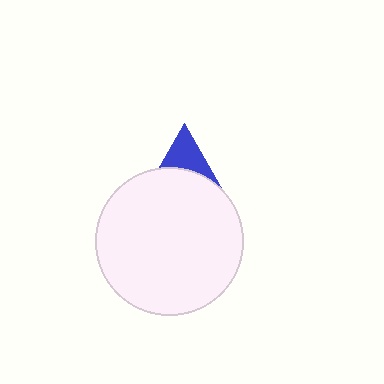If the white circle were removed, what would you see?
You would see the complete blue triangle.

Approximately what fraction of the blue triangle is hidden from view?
Roughly 67% of the blue triangle is hidden behind the white circle.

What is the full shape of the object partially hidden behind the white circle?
The partially hidden object is a blue triangle.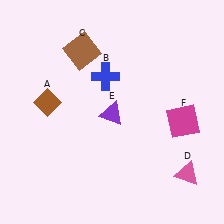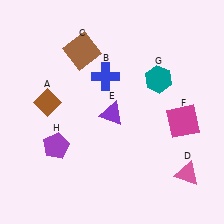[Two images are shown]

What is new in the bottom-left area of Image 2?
A purple pentagon (H) was added in the bottom-left area of Image 2.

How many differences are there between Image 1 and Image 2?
There are 2 differences between the two images.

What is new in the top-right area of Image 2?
A teal hexagon (G) was added in the top-right area of Image 2.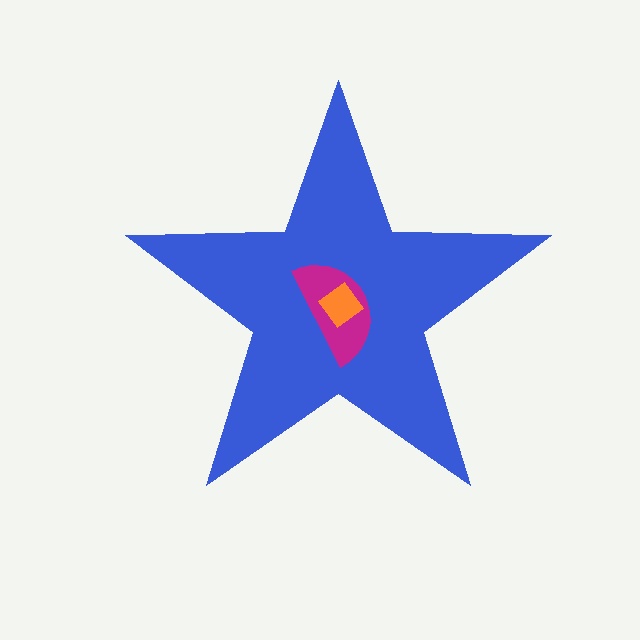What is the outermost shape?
The blue star.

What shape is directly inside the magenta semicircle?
The orange diamond.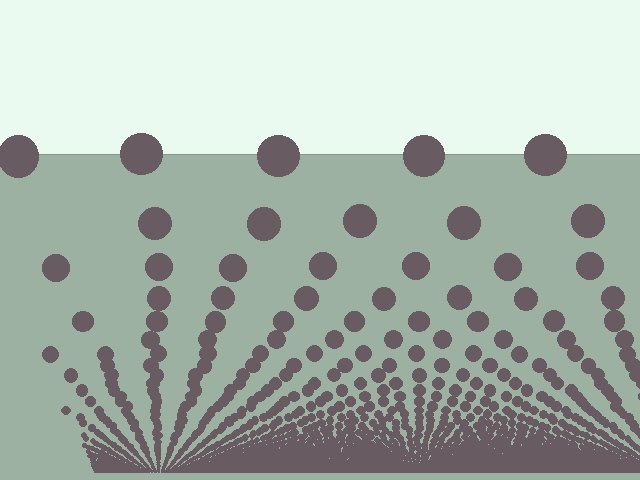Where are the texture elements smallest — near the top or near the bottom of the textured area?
Near the bottom.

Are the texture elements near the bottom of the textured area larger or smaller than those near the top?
Smaller. The gradient is inverted — elements near the bottom are smaller and denser.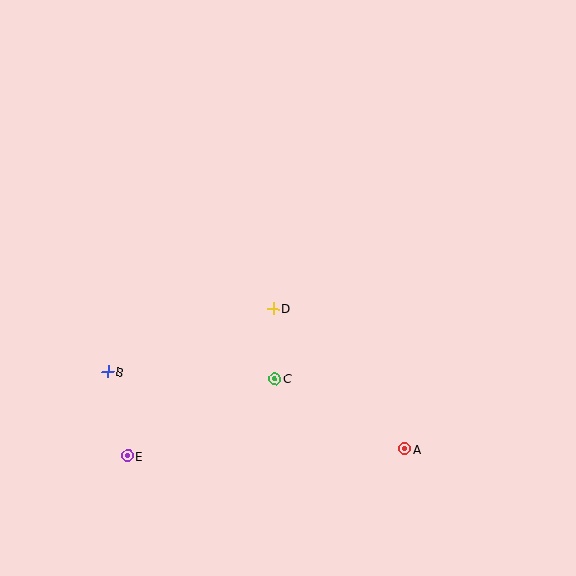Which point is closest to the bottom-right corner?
Point A is closest to the bottom-right corner.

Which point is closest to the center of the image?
Point D at (273, 309) is closest to the center.